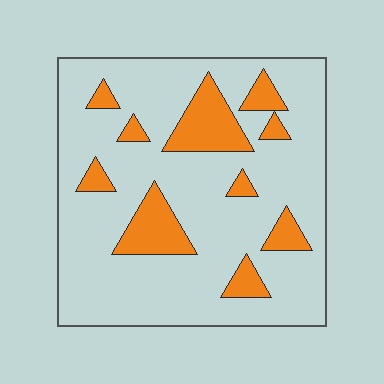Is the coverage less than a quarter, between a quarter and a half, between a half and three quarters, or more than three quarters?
Less than a quarter.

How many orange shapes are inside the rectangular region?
10.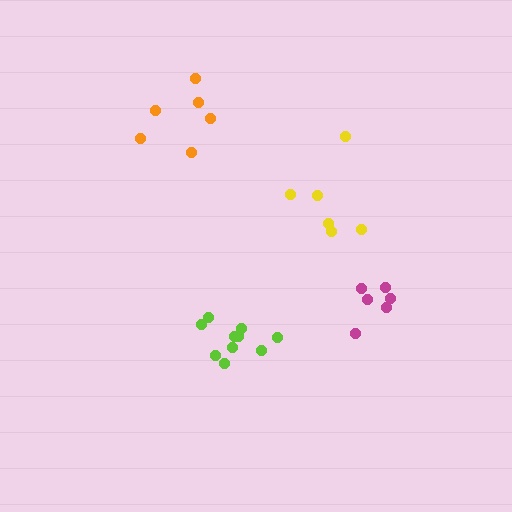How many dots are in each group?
Group 1: 6 dots, Group 2: 10 dots, Group 3: 6 dots, Group 4: 6 dots (28 total).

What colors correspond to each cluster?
The clusters are colored: yellow, lime, magenta, orange.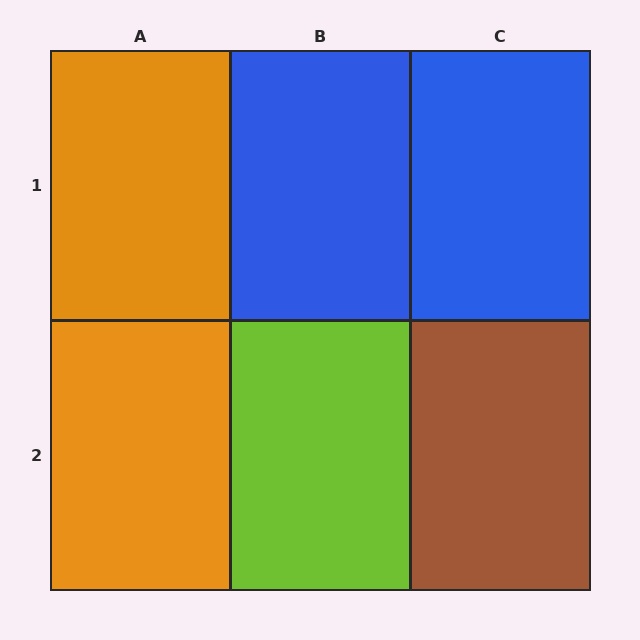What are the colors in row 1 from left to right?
Orange, blue, blue.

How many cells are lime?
1 cell is lime.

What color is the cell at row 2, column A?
Orange.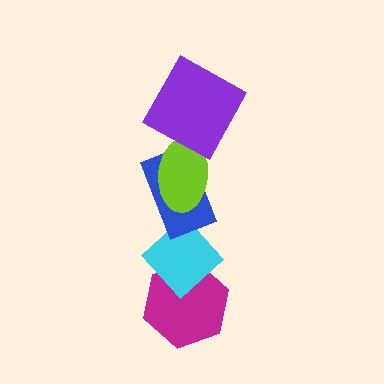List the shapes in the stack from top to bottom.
From top to bottom: the purple square, the lime ellipse, the blue rectangle, the cyan diamond, the magenta hexagon.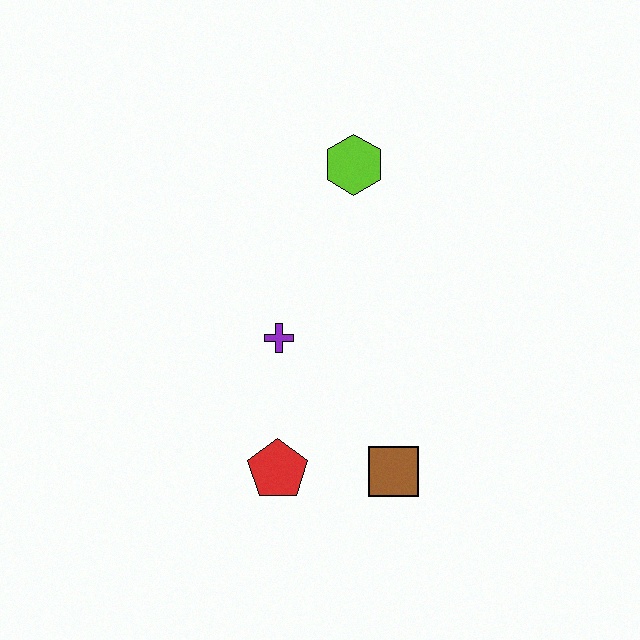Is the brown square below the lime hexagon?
Yes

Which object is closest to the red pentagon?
The brown square is closest to the red pentagon.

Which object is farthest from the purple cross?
The lime hexagon is farthest from the purple cross.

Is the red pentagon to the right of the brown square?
No